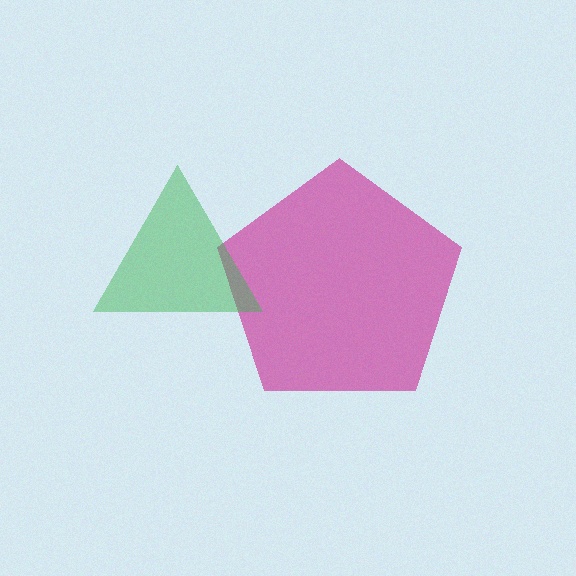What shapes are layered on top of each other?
The layered shapes are: a magenta pentagon, a green triangle.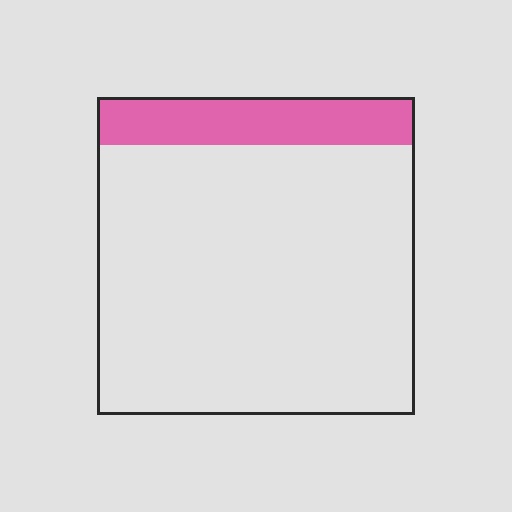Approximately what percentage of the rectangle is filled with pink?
Approximately 15%.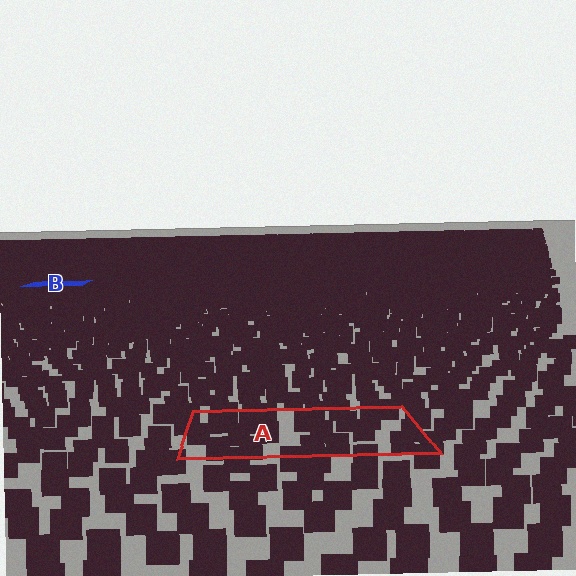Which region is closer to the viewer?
Region A is closer. The texture elements there are larger and more spread out.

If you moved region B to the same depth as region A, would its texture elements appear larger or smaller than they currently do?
They would appear larger. At a closer depth, the same texture elements are projected at a bigger on-screen size.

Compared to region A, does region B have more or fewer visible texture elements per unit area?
Region B has more texture elements per unit area — they are packed more densely because it is farther away.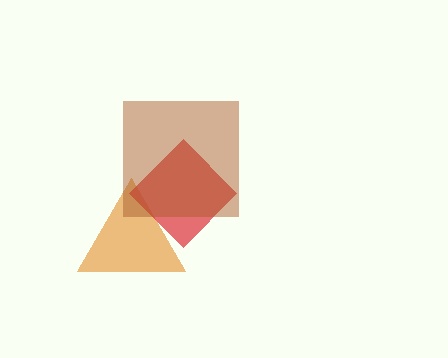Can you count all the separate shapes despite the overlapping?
Yes, there are 3 separate shapes.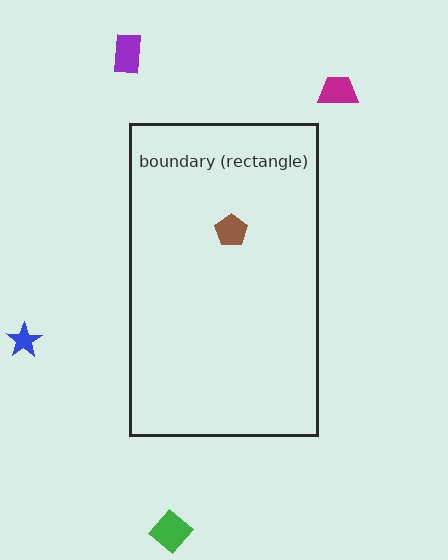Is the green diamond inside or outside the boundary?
Outside.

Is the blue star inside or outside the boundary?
Outside.